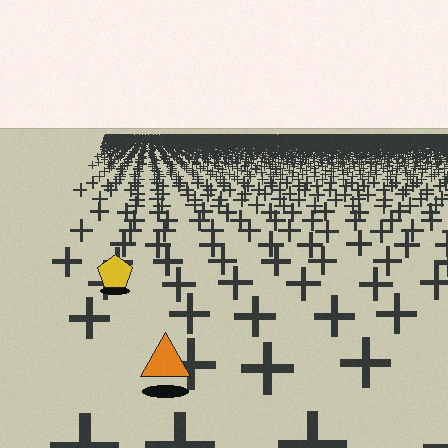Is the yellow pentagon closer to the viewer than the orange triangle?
No. The orange triangle is closer — you can tell from the texture gradient: the ground texture is coarser near it.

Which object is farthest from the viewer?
The yellow pentagon is farthest from the viewer. It appears smaller and the ground texture around it is denser.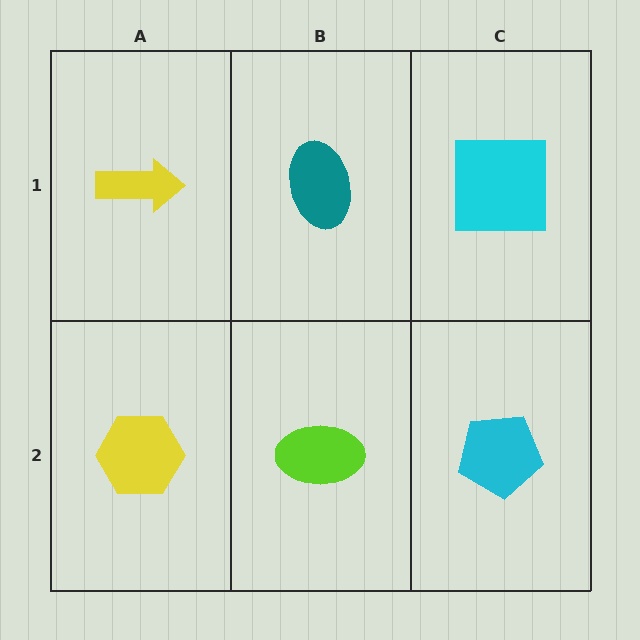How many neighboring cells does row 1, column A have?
2.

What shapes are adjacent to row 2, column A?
A yellow arrow (row 1, column A), a lime ellipse (row 2, column B).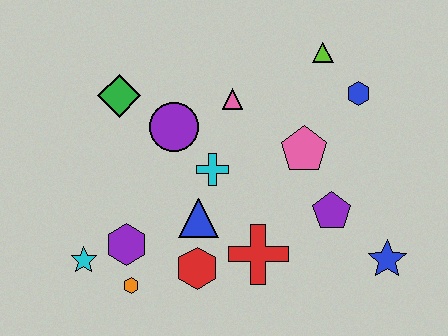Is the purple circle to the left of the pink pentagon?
Yes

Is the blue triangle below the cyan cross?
Yes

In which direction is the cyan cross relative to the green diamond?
The cyan cross is to the right of the green diamond.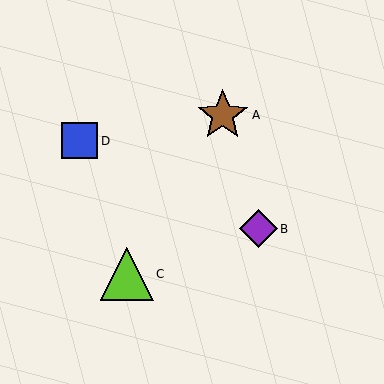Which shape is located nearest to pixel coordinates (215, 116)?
The brown star (labeled A) at (223, 115) is nearest to that location.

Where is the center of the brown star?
The center of the brown star is at (223, 115).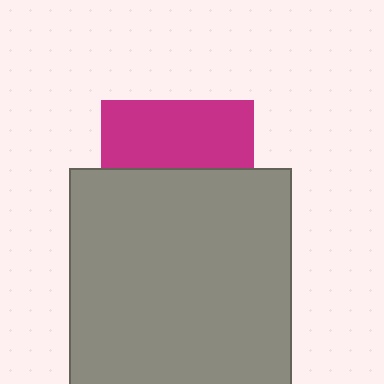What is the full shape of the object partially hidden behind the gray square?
The partially hidden object is a magenta square.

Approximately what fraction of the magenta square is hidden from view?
Roughly 56% of the magenta square is hidden behind the gray square.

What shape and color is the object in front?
The object in front is a gray square.